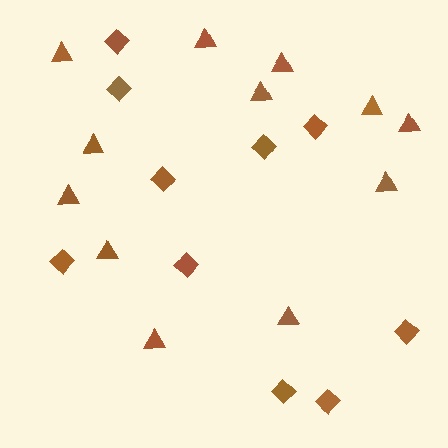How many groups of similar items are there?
There are 2 groups: one group of triangles (12) and one group of diamonds (10).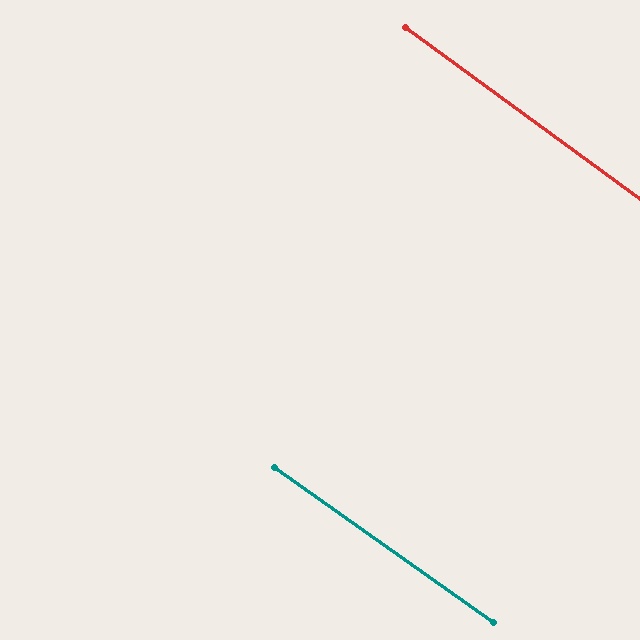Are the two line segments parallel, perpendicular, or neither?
Parallel — their directions differ by only 1.0°.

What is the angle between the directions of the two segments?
Approximately 1 degree.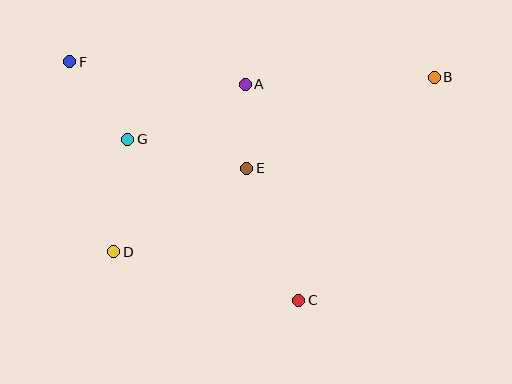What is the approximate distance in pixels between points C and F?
The distance between C and F is approximately 331 pixels.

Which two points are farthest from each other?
Points B and F are farthest from each other.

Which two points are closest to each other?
Points A and E are closest to each other.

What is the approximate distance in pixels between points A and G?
The distance between A and G is approximately 130 pixels.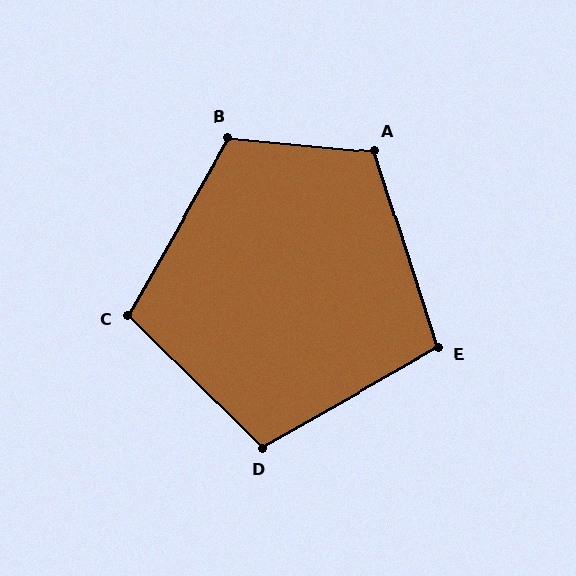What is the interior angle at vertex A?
Approximately 113 degrees (obtuse).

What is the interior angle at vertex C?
Approximately 106 degrees (obtuse).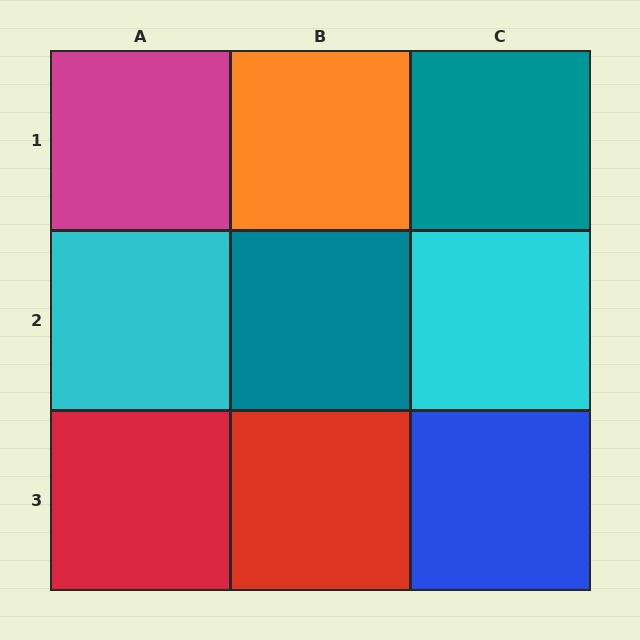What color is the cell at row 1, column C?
Teal.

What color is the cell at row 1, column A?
Magenta.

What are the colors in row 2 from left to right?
Cyan, teal, cyan.